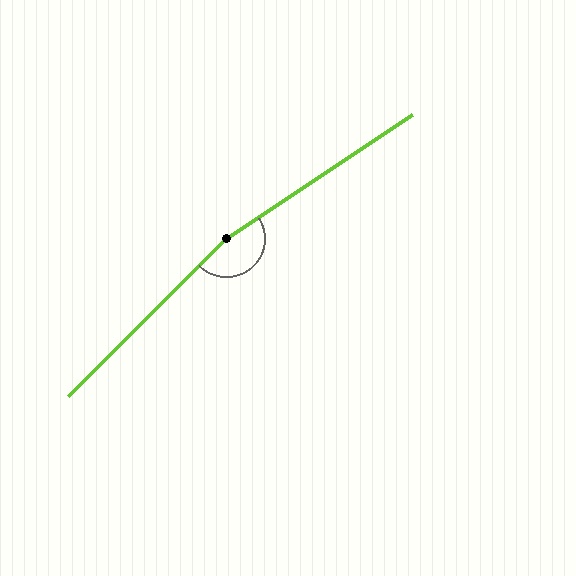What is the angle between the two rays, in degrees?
Approximately 169 degrees.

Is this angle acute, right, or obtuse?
It is obtuse.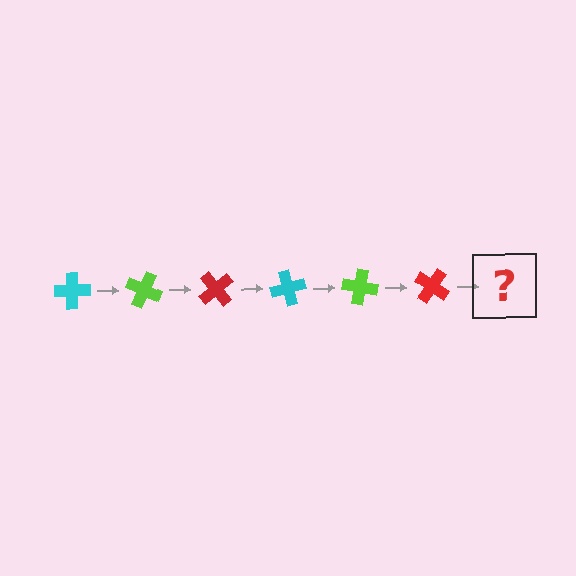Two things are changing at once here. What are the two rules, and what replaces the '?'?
The two rules are that it rotates 25 degrees each step and the color cycles through cyan, lime, and red. The '?' should be a cyan cross, rotated 150 degrees from the start.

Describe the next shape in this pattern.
It should be a cyan cross, rotated 150 degrees from the start.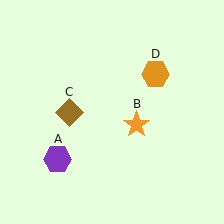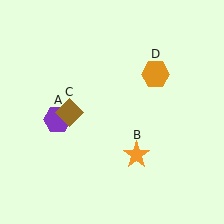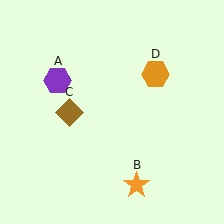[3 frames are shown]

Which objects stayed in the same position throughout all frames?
Brown diamond (object C) and orange hexagon (object D) remained stationary.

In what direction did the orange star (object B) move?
The orange star (object B) moved down.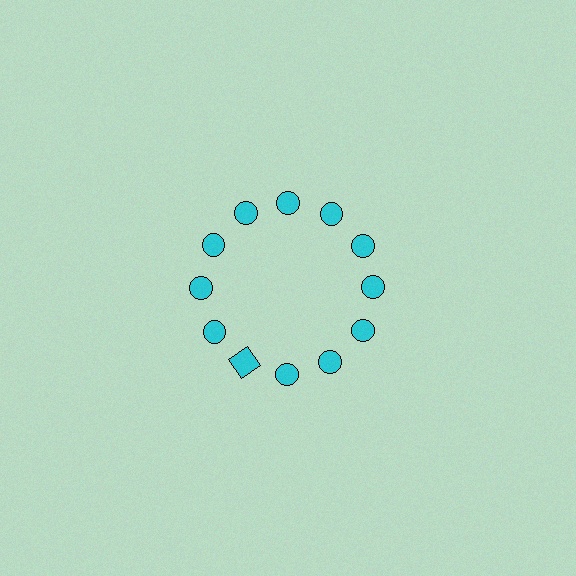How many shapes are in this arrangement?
There are 12 shapes arranged in a ring pattern.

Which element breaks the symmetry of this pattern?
The cyan square at roughly the 7 o'clock position breaks the symmetry. All other shapes are cyan circles.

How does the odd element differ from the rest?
It has a different shape: square instead of circle.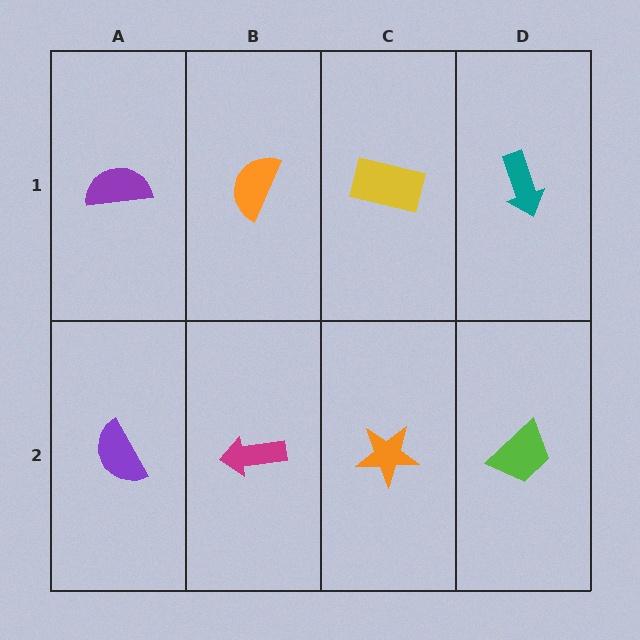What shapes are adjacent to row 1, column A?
A purple semicircle (row 2, column A), an orange semicircle (row 1, column B).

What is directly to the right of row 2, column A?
A magenta arrow.